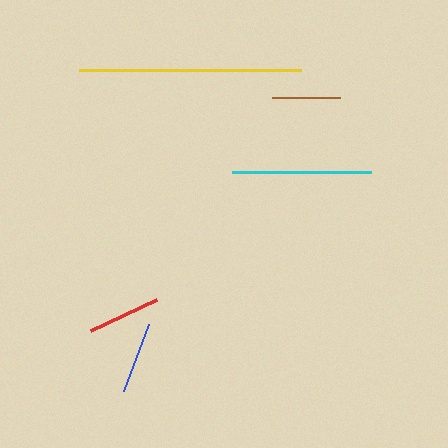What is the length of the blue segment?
The blue segment is approximately 71 pixels long.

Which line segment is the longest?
The yellow line is the longest at approximately 222 pixels.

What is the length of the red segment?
The red segment is approximately 73 pixels long.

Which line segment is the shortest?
The brown line is the shortest at approximately 68 pixels.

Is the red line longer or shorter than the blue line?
The red line is longer than the blue line.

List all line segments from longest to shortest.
From longest to shortest: yellow, cyan, red, blue, brown.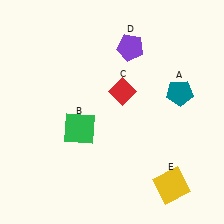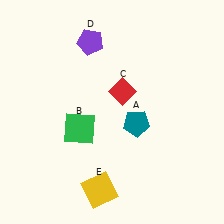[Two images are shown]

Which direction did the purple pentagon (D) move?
The purple pentagon (D) moved left.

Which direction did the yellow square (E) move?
The yellow square (E) moved left.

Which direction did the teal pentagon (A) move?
The teal pentagon (A) moved left.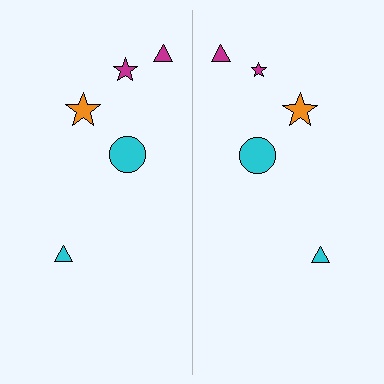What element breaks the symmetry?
The magenta star on the right side has a different size than its mirror counterpart.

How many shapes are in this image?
There are 10 shapes in this image.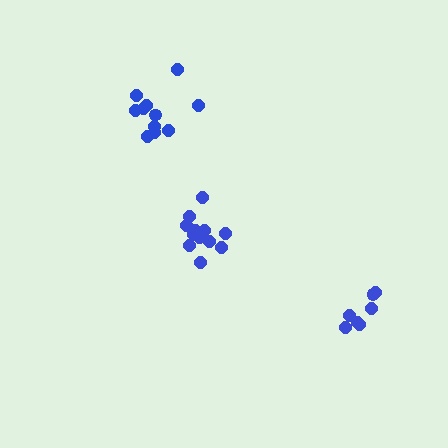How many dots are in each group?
Group 1: 7 dots, Group 2: 13 dots, Group 3: 11 dots (31 total).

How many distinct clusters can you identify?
There are 3 distinct clusters.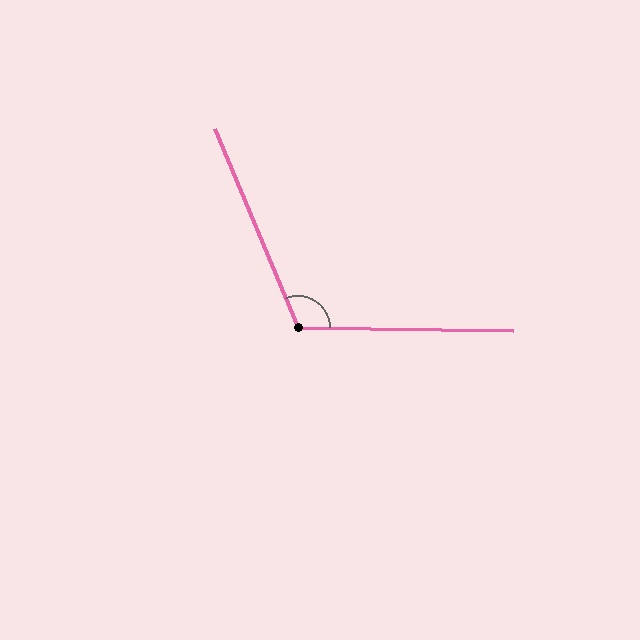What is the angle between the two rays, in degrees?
Approximately 113 degrees.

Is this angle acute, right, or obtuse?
It is obtuse.